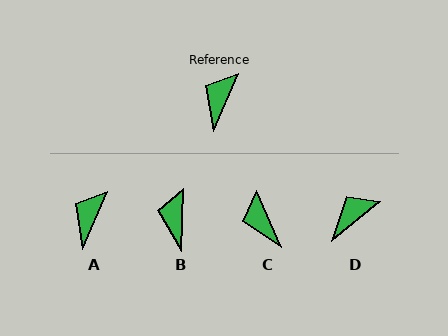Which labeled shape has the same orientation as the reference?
A.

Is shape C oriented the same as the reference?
No, it is off by about 47 degrees.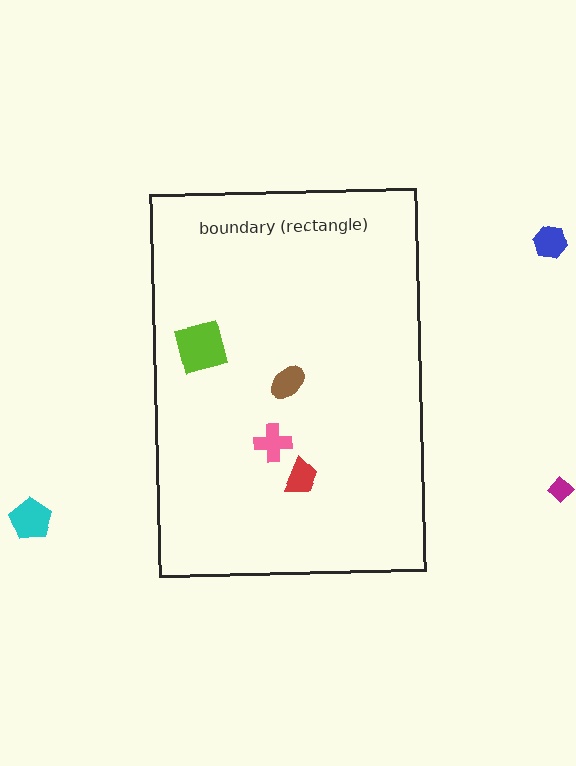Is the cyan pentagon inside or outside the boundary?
Outside.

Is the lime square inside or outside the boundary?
Inside.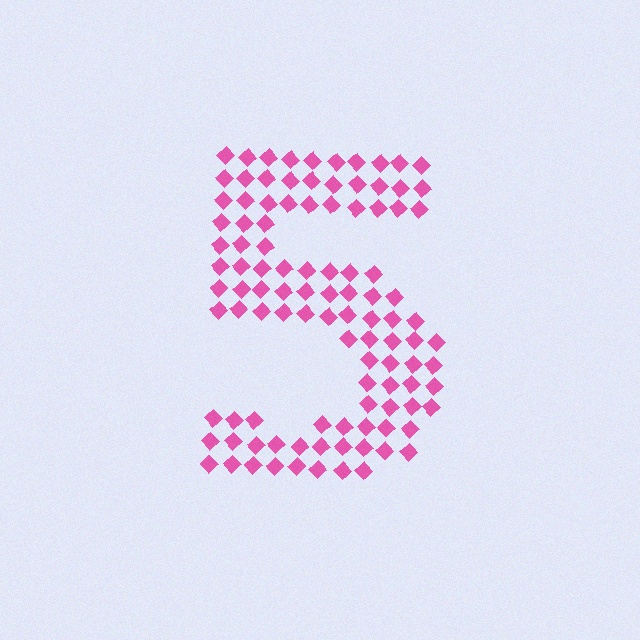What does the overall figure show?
The overall figure shows the digit 5.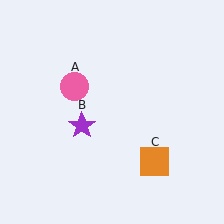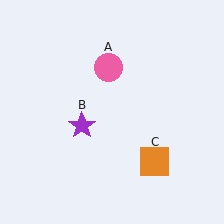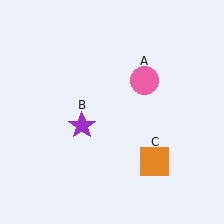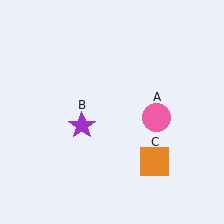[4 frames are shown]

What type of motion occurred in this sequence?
The pink circle (object A) rotated clockwise around the center of the scene.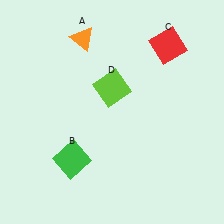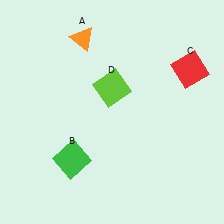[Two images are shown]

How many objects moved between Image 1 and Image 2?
1 object moved between the two images.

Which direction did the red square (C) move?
The red square (C) moved down.